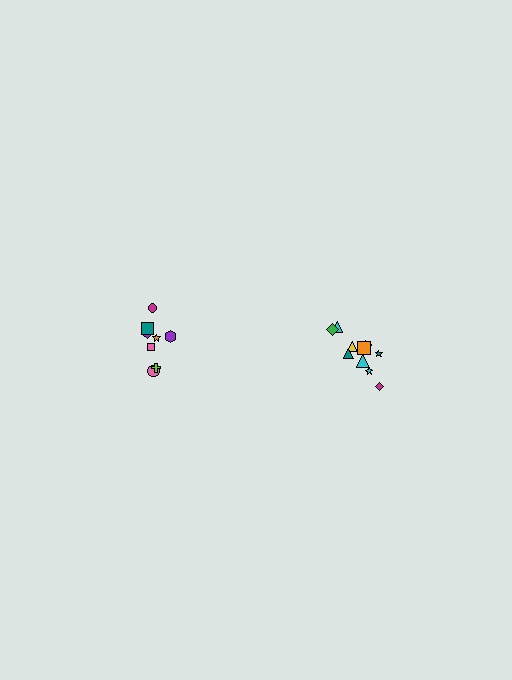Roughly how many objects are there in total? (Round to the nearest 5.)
Roughly 20 objects in total.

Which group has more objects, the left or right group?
The right group.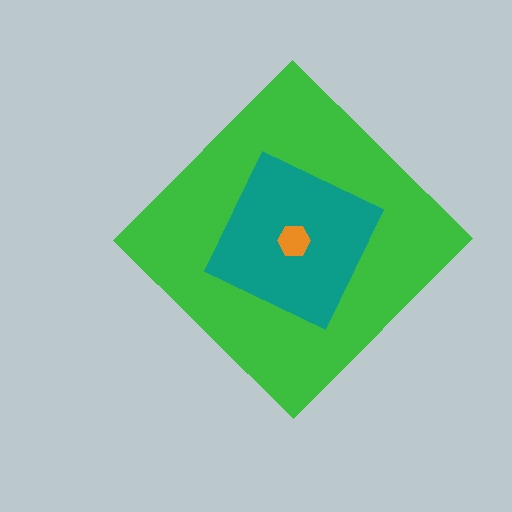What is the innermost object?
The orange hexagon.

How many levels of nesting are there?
3.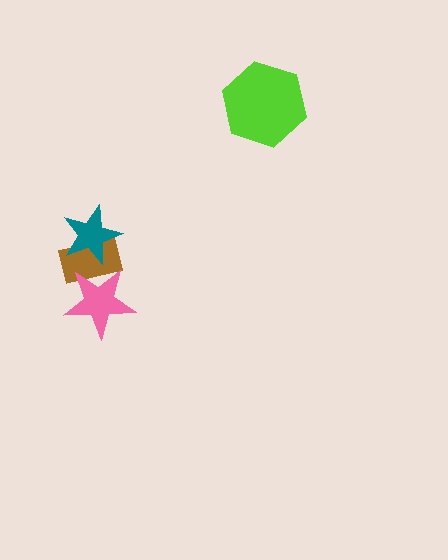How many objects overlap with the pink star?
1 object overlaps with the pink star.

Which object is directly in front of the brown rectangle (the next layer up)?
The teal star is directly in front of the brown rectangle.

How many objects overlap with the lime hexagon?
0 objects overlap with the lime hexagon.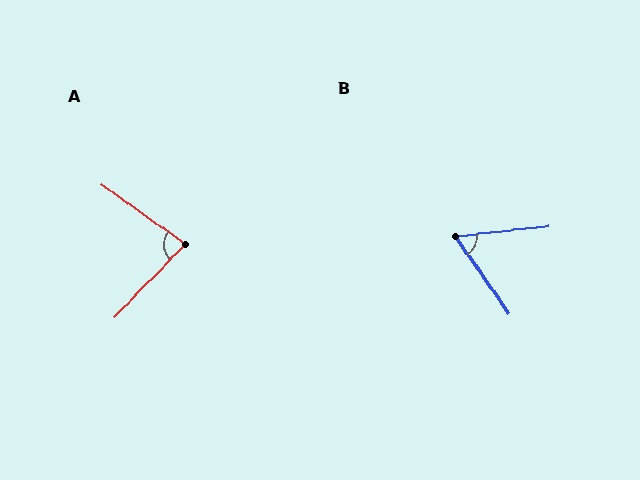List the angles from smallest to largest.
B (62°), A (81°).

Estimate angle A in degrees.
Approximately 81 degrees.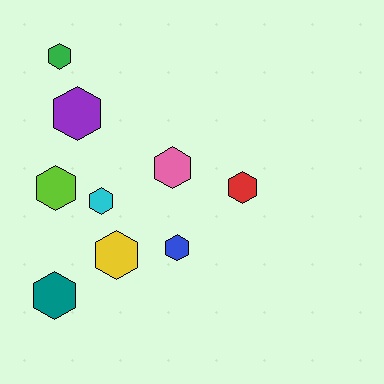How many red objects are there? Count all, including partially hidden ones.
There is 1 red object.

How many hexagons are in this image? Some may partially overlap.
There are 9 hexagons.